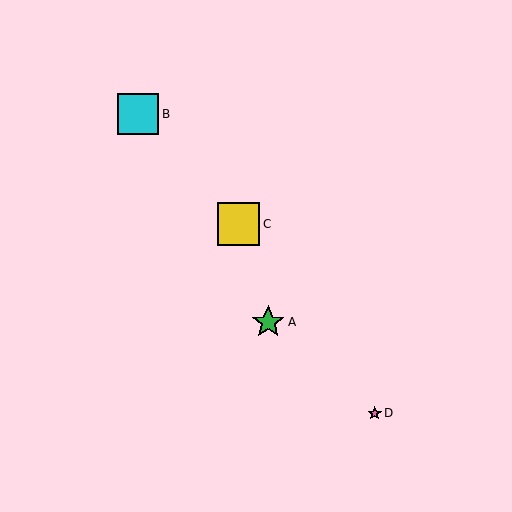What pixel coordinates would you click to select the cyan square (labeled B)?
Click at (138, 114) to select the cyan square B.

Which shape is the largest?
The yellow square (labeled C) is the largest.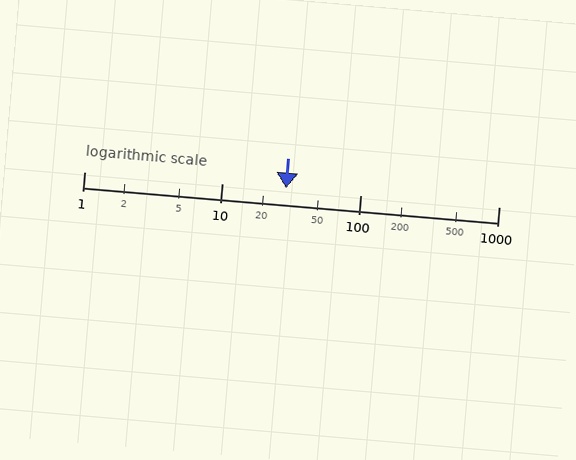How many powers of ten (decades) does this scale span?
The scale spans 3 decades, from 1 to 1000.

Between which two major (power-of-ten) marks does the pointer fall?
The pointer is between 10 and 100.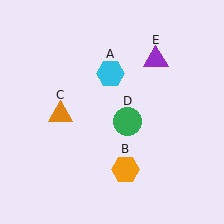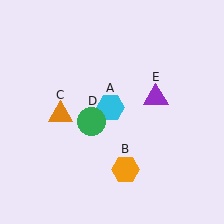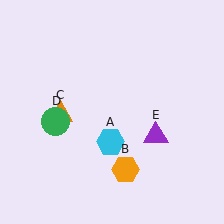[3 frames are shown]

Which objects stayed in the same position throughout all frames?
Orange hexagon (object B) and orange triangle (object C) remained stationary.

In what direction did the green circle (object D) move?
The green circle (object D) moved left.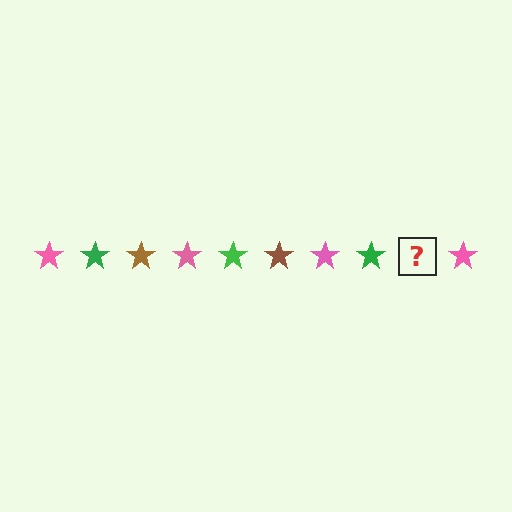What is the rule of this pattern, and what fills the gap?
The rule is that the pattern cycles through pink, green, brown stars. The gap should be filled with a brown star.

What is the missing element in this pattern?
The missing element is a brown star.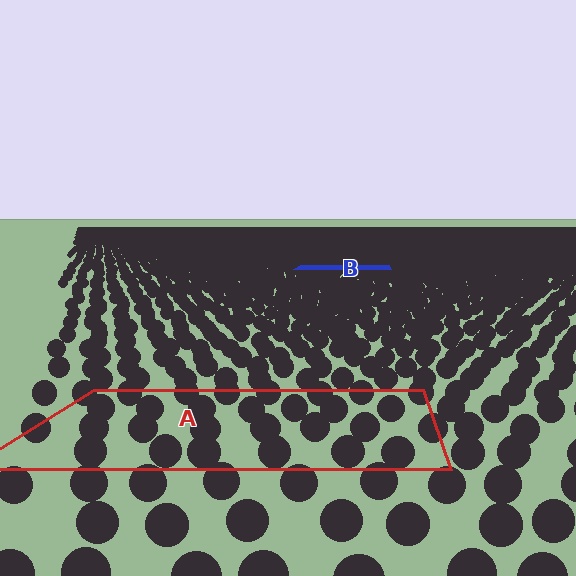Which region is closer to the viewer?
Region A is closer. The texture elements there are larger and more spread out.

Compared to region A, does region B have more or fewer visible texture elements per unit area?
Region B has more texture elements per unit area — they are packed more densely because it is farther away.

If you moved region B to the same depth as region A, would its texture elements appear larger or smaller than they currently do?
They would appear larger. At a closer depth, the same texture elements are projected at a bigger on-screen size.